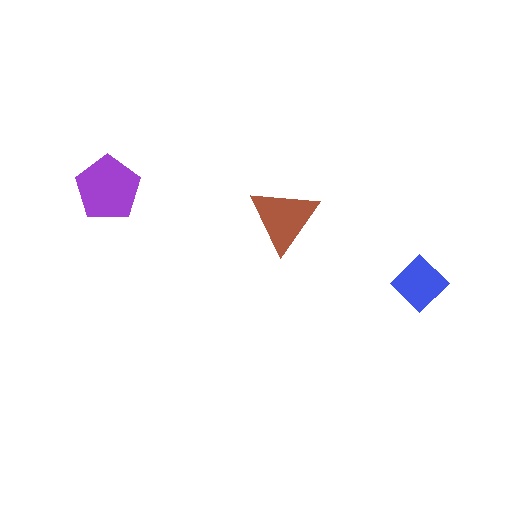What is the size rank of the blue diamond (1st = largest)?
3rd.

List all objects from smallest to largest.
The blue diamond, the brown triangle, the purple pentagon.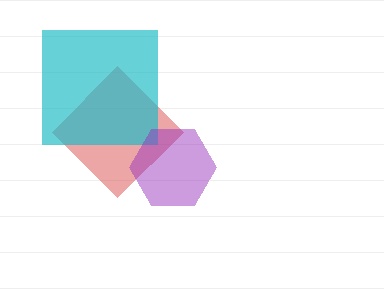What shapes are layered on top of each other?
The layered shapes are: a red diamond, a cyan square, a purple hexagon.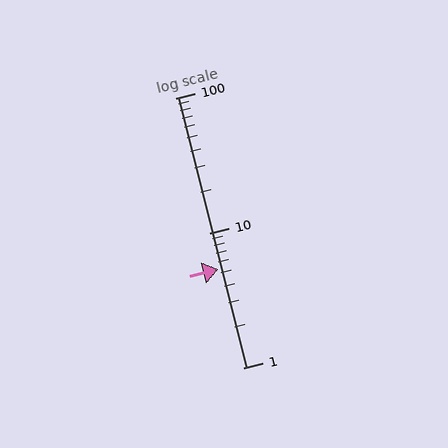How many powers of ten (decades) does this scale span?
The scale spans 2 decades, from 1 to 100.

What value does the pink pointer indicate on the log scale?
The pointer indicates approximately 5.4.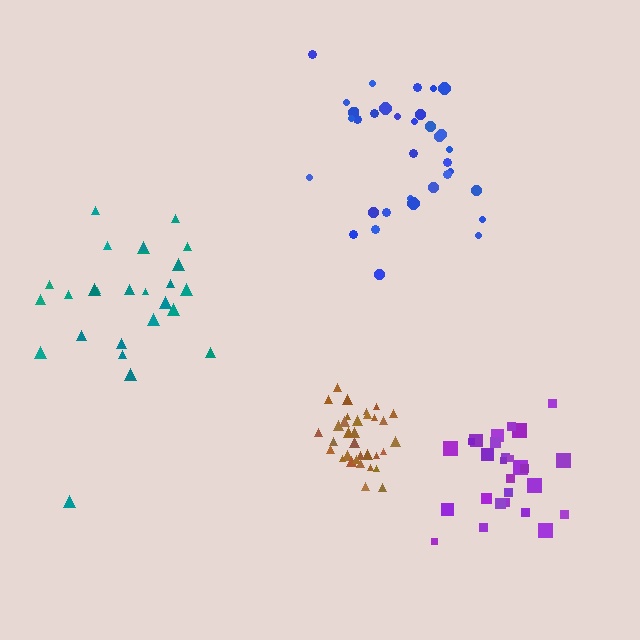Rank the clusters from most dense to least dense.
brown, purple, blue, teal.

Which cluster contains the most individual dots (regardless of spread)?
Blue (35).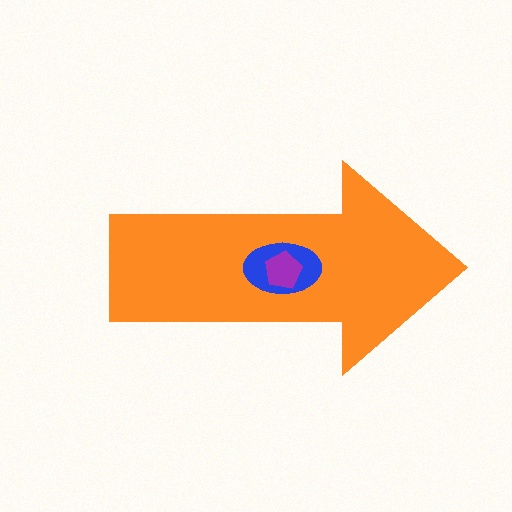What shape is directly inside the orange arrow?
The blue ellipse.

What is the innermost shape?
The purple pentagon.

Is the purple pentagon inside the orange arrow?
Yes.